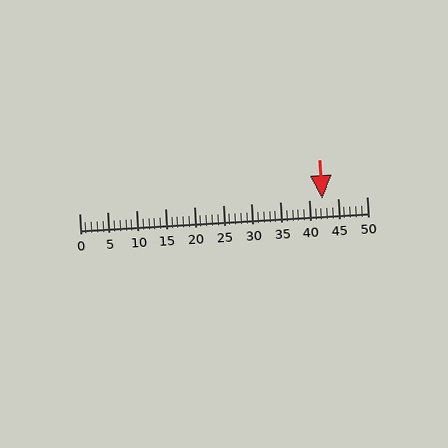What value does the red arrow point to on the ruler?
The red arrow points to approximately 42.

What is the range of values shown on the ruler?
The ruler shows values from 0 to 50.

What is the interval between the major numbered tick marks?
The major tick marks are spaced 5 units apart.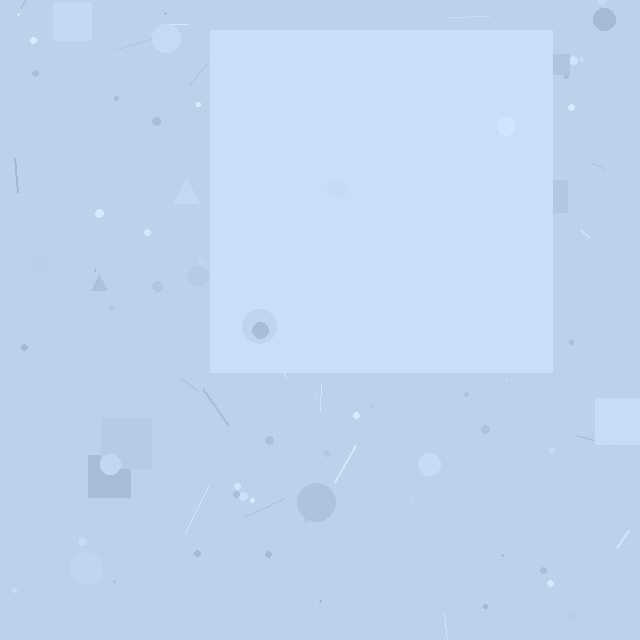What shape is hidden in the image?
A square is hidden in the image.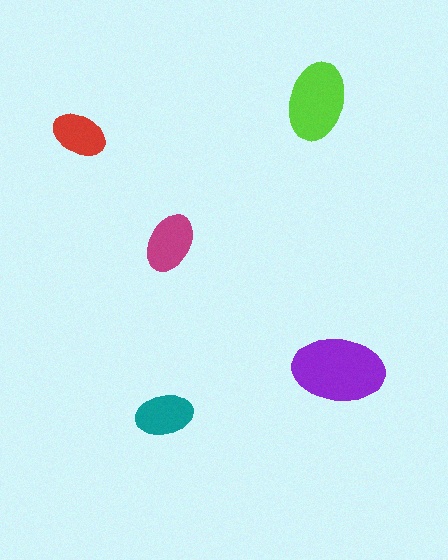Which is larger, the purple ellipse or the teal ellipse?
The purple one.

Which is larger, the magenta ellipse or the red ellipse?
The magenta one.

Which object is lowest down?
The teal ellipse is bottommost.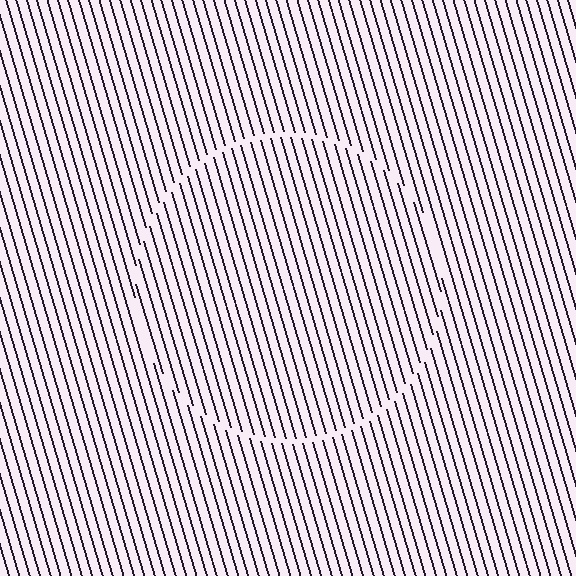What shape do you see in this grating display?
An illusory circle. The interior of the shape contains the same grating, shifted by half a period — the contour is defined by the phase discontinuity where line-ends from the inner and outer gratings abut.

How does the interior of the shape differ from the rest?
The interior of the shape contains the same grating, shifted by half a period — the contour is defined by the phase discontinuity where line-ends from the inner and outer gratings abut.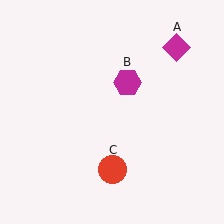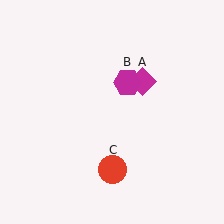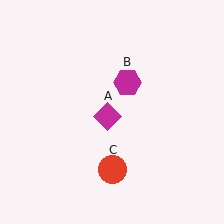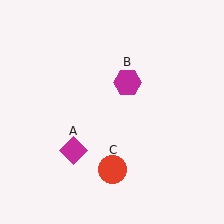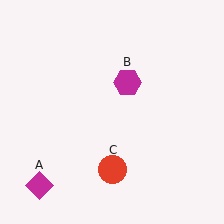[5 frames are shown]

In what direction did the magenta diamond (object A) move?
The magenta diamond (object A) moved down and to the left.